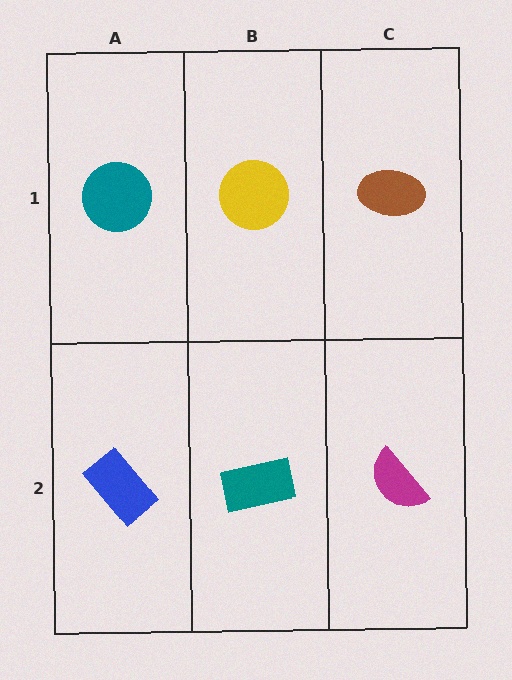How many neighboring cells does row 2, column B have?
3.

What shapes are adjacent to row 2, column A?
A teal circle (row 1, column A), a teal rectangle (row 2, column B).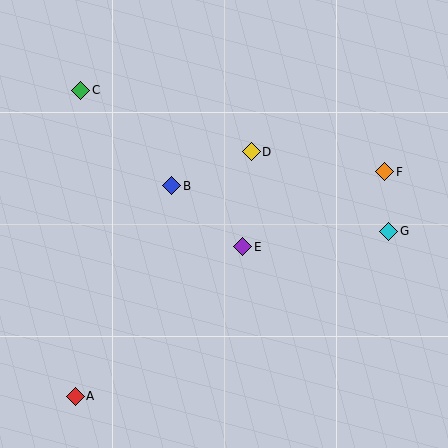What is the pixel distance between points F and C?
The distance between F and C is 315 pixels.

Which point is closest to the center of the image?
Point E at (243, 247) is closest to the center.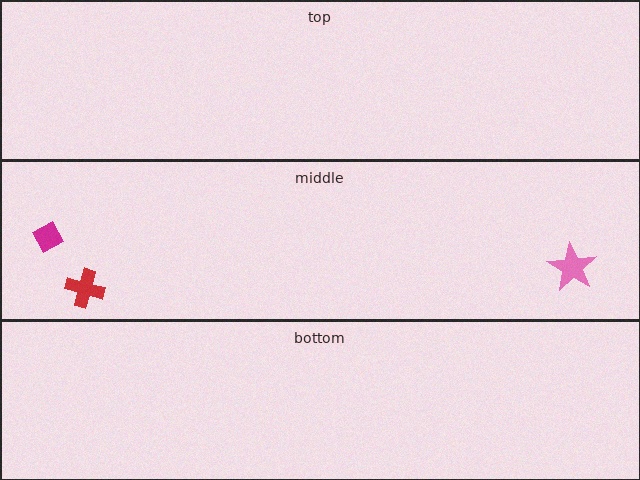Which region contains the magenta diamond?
The middle region.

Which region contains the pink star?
The middle region.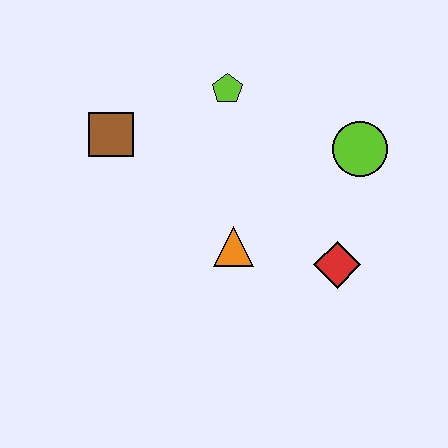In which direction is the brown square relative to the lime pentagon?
The brown square is to the left of the lime pentagon.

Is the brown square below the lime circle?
No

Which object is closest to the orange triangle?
The red diamond is closest to the orange triangle.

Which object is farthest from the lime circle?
The brown square is farthest from the lime circle.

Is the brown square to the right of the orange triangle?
No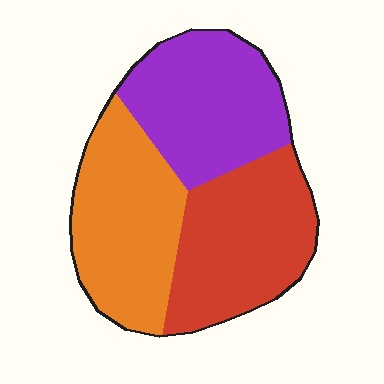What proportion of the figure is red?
Red covers 34% of the figure.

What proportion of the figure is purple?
Purple takes up about one third (1/3) of the figure.